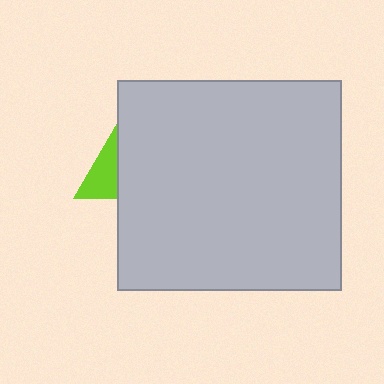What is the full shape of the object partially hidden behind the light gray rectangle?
The partially hidden object is a lime triangle.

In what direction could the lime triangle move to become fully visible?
The lime triangle could move left. That would shift it out from behind the light gray rectangle entirely.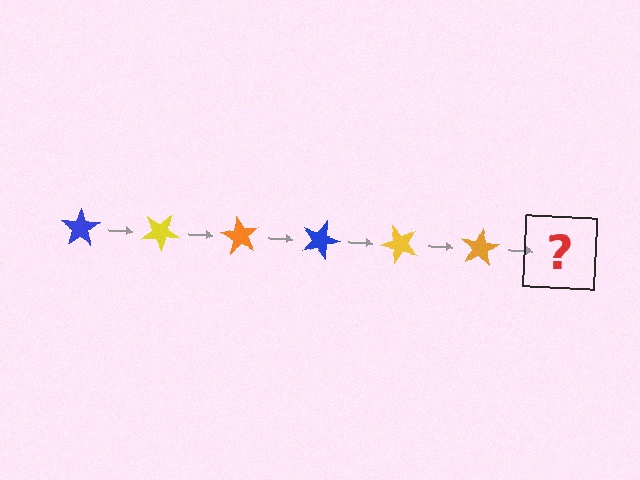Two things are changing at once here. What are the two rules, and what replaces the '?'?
The two rules are that it rotates 30 degrees each step and the color cycles through blue, yellow, and orange. The '?' should be a blue star, rotated 180 degrees from the start.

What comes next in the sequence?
The next element should be a blue star, rotated 180 degrees from the start.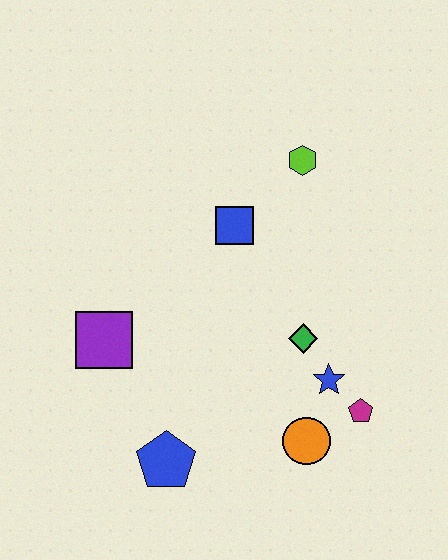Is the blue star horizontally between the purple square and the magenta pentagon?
Yes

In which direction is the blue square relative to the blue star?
The blue square is above the blue star.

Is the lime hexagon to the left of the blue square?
No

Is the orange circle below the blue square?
Yes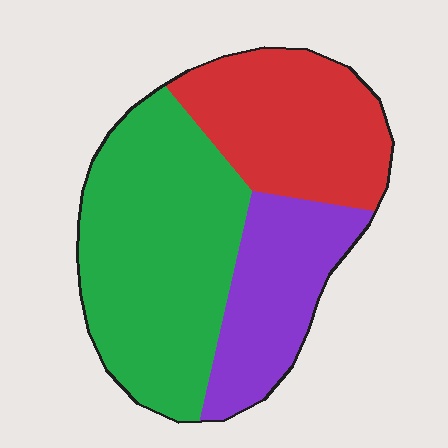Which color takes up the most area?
Green, at roughly 45%.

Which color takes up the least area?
Purple, at roughly 25%.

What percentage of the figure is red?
Red takes up between a sixth and a third of the figure.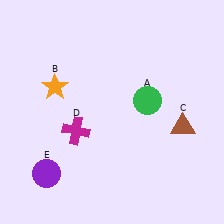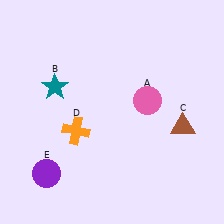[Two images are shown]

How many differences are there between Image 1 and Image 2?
There are 3 differences between the two images.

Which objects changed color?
A changed from green to pink. B changed from orange to teal. D changed from magenta to orange.